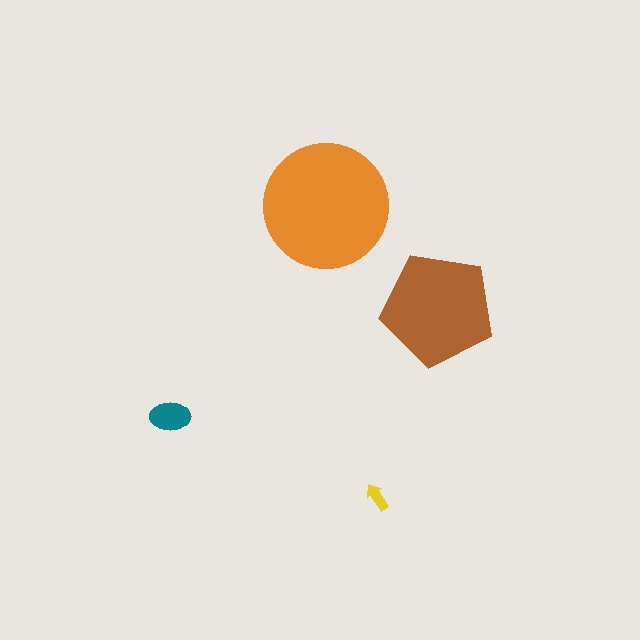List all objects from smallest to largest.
The yellow arrow, the teal ellipse, the brown pentagon, the orange circle.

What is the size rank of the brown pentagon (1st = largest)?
2nd.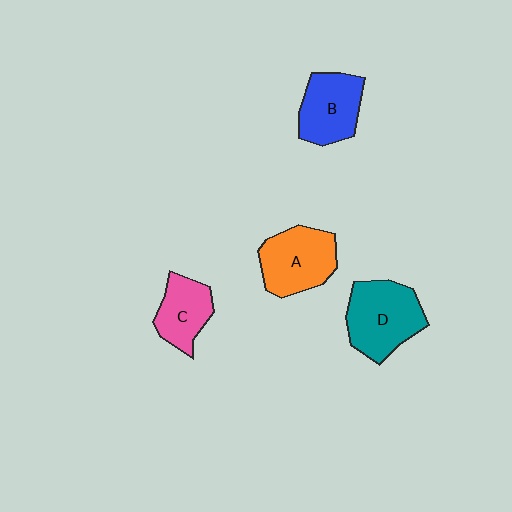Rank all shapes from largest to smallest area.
From largest to smallest: D (teal), A (orange), B (blue), C (pink).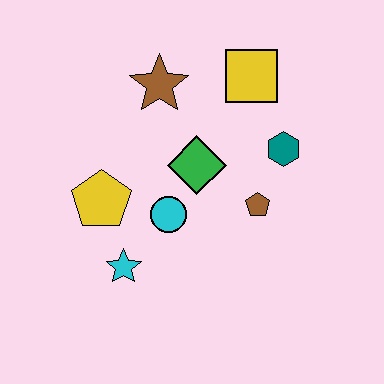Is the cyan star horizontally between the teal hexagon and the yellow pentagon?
Yes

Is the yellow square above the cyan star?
Yes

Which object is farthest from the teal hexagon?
The cyan star is farthest from the teal hexagon.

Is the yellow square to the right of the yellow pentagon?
Yes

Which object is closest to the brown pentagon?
The teal hexagon is closest to the brown pentagon.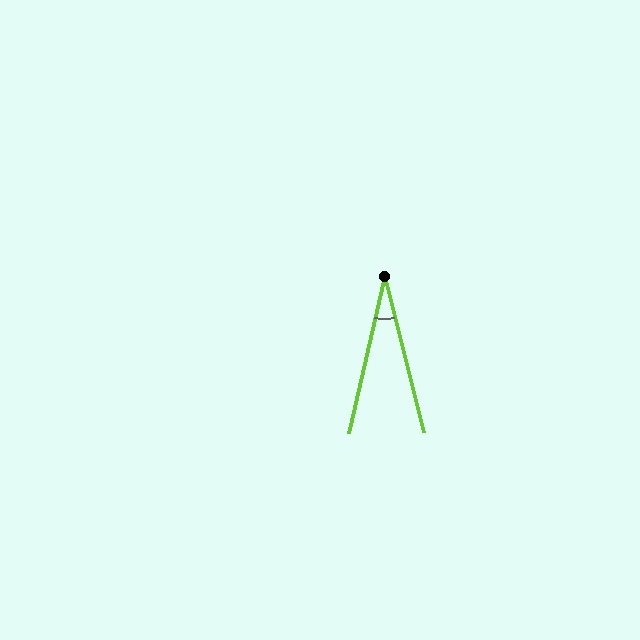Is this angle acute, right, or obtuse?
It is acute.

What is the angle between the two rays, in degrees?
Approximately 27 degrees.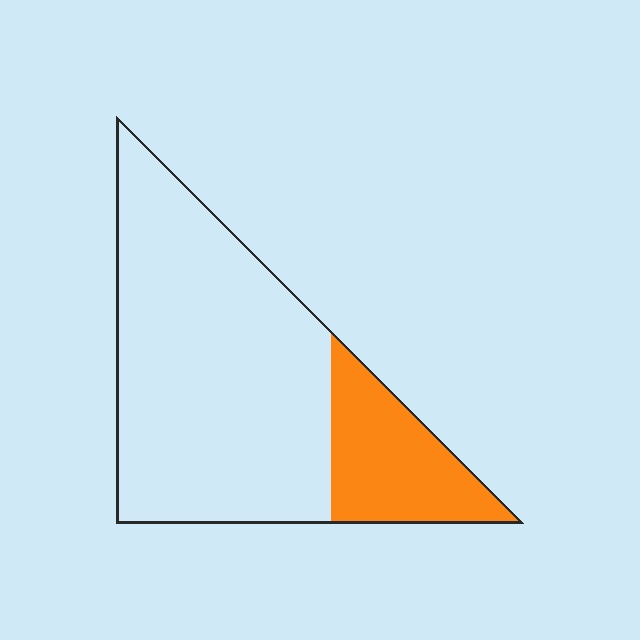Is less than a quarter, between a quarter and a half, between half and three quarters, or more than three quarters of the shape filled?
Less than a quarter.